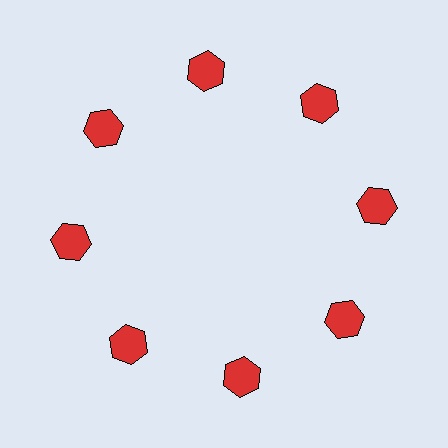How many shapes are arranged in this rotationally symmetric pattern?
There are 8 shapes, arranged in 8 groups of 1.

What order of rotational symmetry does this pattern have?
This pattern has 8-fold rotational symmetry.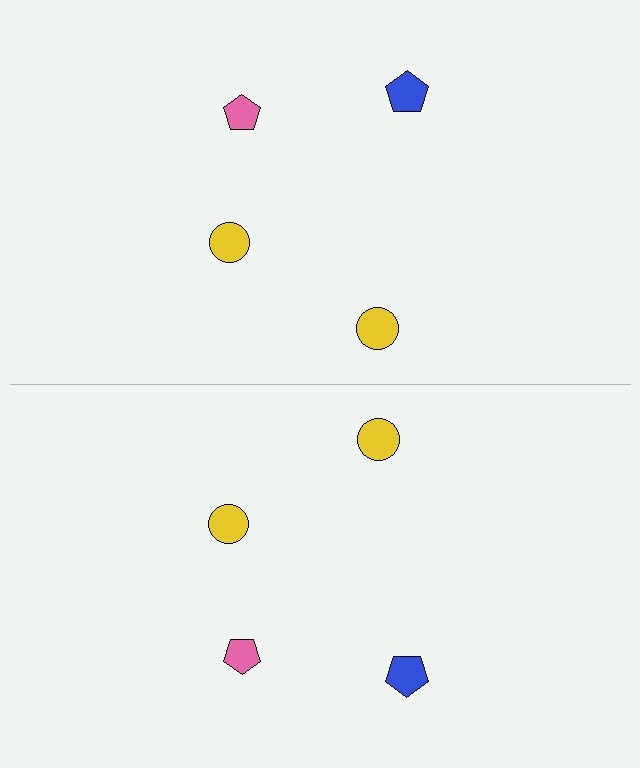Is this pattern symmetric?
Yes, this pattern has bilateral (reflection) symmetry.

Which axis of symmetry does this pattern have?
The pattern has a horizontal axis of symmetry running through the center of the image.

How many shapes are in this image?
There are 8 shapes in this image.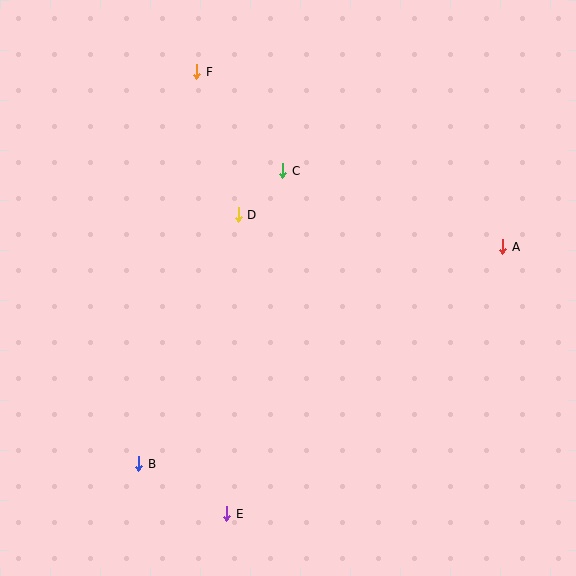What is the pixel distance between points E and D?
The distance between E and D is 299 pixels.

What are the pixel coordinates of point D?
Point D is at (238, 215).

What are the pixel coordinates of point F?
Point F is at (197, 72).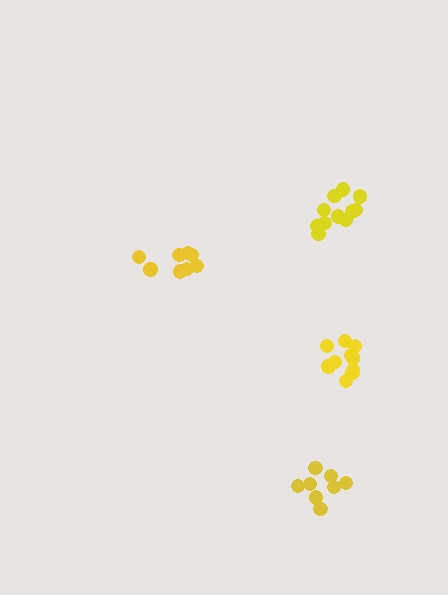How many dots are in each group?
Group 1: 8 dots, Group 2: 8 dots, Group 3: 11 dots, Group 4: 11 dots (38 total).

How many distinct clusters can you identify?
There are 4 distinct clusters.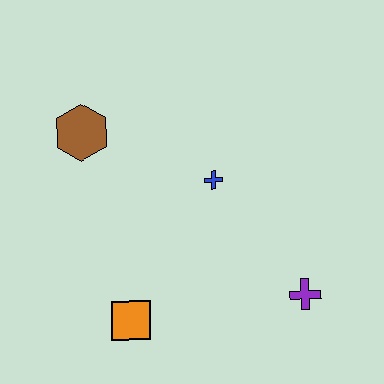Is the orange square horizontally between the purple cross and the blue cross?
No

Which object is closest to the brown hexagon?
The blue cross is closest to the brown hexagon.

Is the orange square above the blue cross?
No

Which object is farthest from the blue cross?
The orange square is farthest from the blue cross.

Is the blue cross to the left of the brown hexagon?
No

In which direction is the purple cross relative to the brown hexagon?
The purple cross is to the right of the brown hexagon.